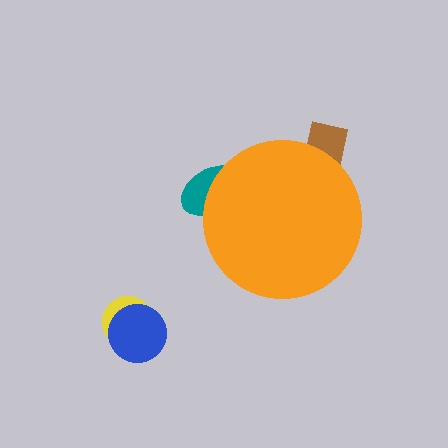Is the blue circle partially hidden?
No, the blue circle is fully visible.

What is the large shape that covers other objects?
An orange circle.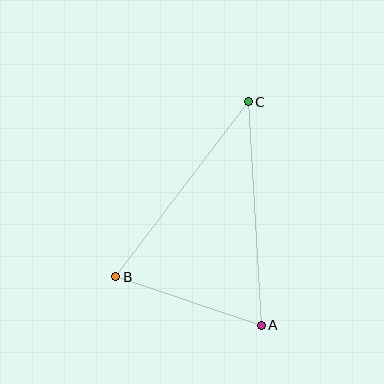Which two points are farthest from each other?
Points A and C are farthest from each other.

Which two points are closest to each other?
Points A and B are closest to each other.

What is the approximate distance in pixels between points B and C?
The distance between B and C is approximately 219 pixels.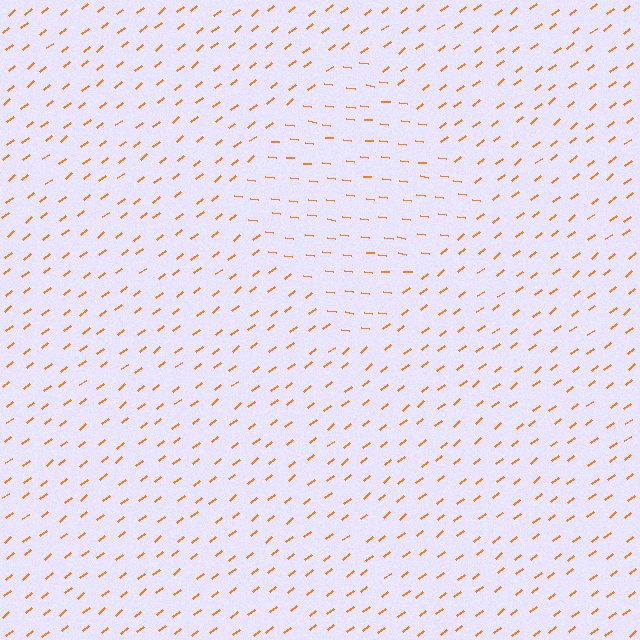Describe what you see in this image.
The image is filled with small orange line segments. A diamond region in the image has lines oriented differently from the surrounding lines, creating a visible texture boundary.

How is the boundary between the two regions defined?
The boundary is defined purely by a change in line orientation (approximately 45 degrees difference). All lines are the same color and thickness.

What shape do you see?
I see a diamond.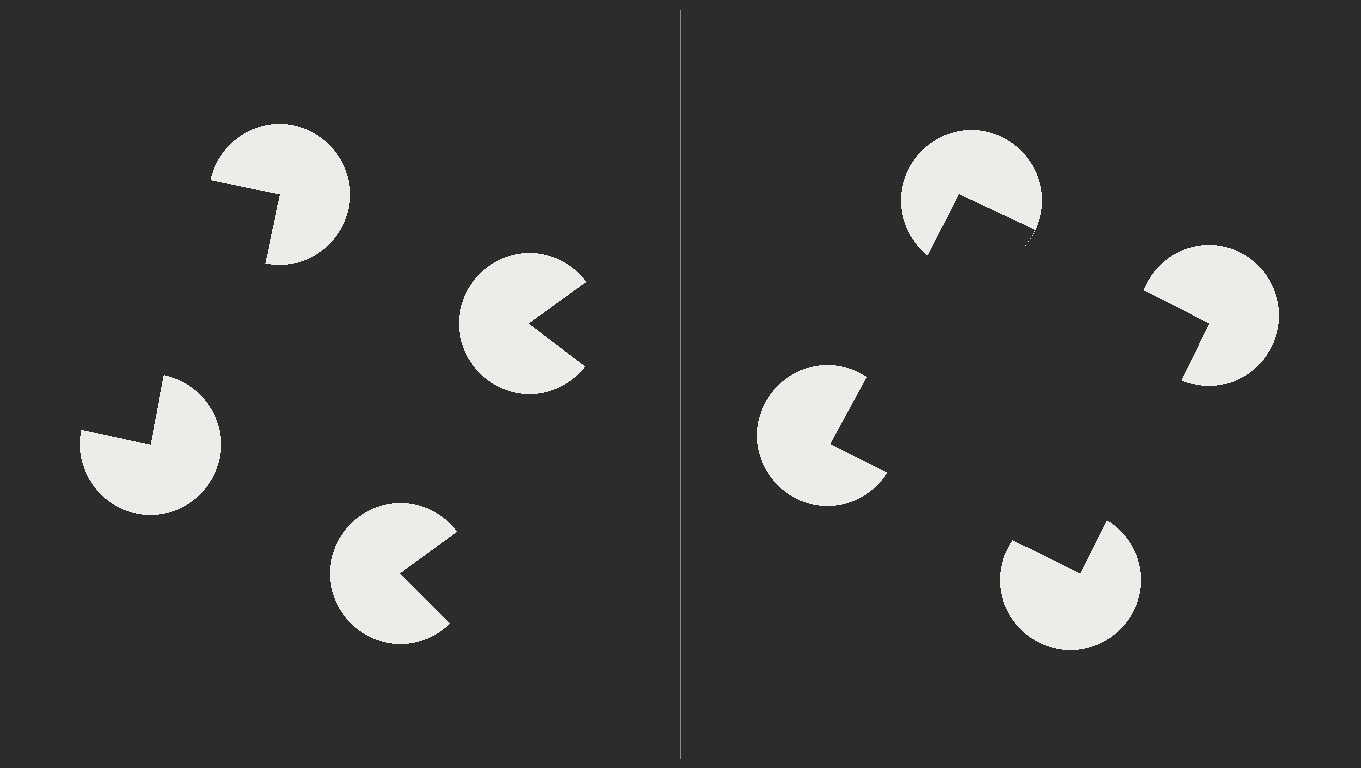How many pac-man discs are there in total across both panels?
8 — 4 on each side.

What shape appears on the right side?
An illusory square.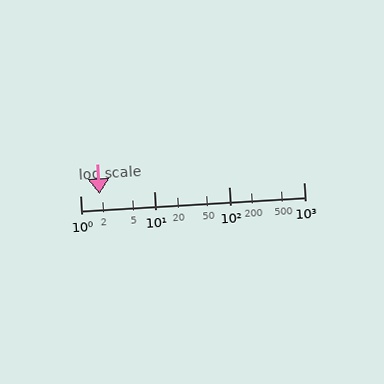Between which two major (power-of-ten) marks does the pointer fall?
The pointer is between 1 and 10.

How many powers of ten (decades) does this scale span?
The scale spans 3 decades, from 1 to 1000.